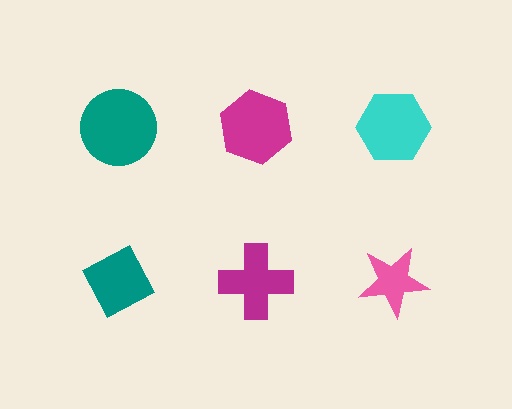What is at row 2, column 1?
A teal diamond.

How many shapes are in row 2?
3 shapes.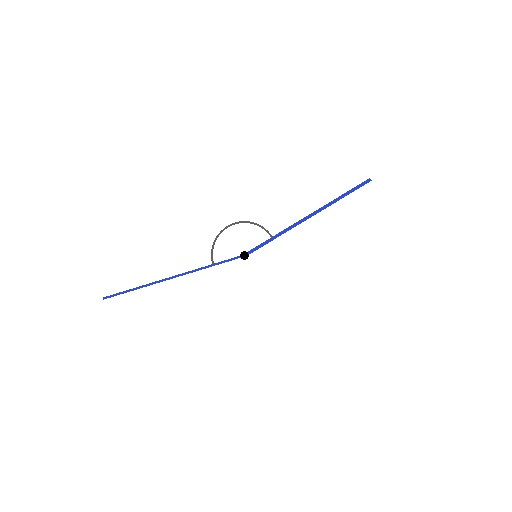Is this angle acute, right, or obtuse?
It is obtuse.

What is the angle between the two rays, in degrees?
Approximately 166 degrees.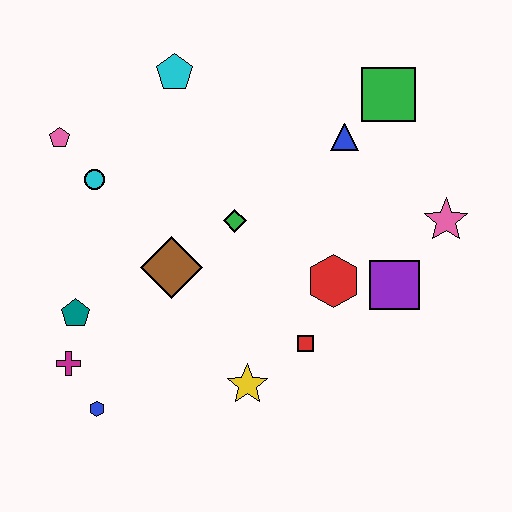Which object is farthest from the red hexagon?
The pink pentagon is farthest from the red hexagon.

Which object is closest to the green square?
The blue triangle is closest to the green square.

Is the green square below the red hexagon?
No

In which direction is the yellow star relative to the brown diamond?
The yellow star is below the brown diamond.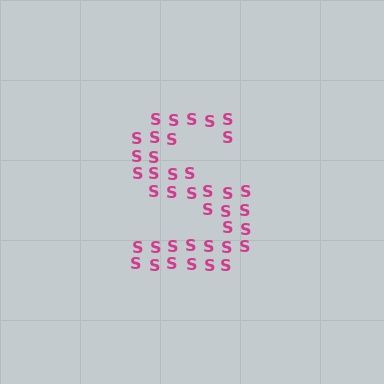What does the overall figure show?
The overall figure shows the letter S.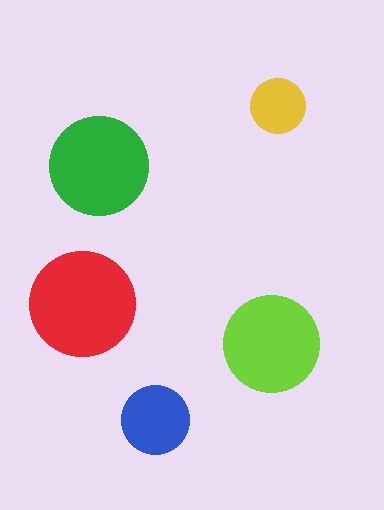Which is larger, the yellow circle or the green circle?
The green one.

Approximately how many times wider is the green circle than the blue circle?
About 1.5 times wider.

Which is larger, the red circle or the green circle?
The red one.